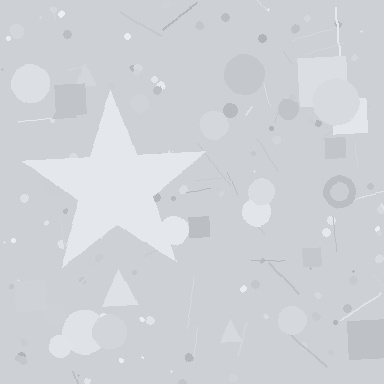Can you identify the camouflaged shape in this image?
The camouflaged shape is a star.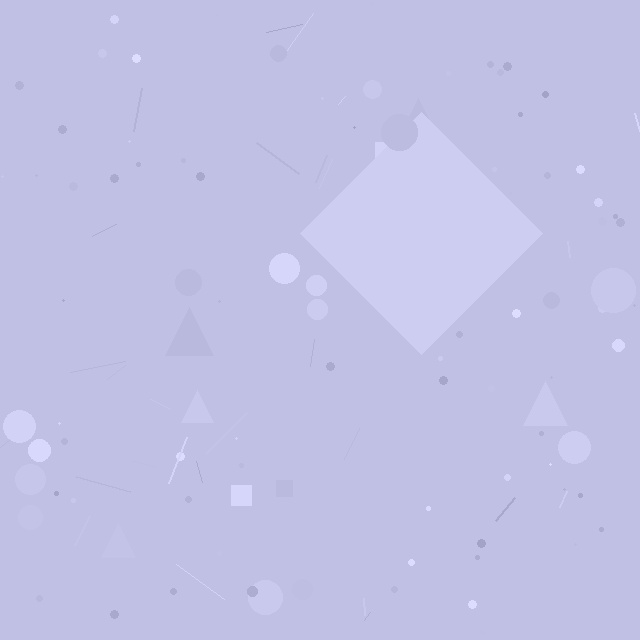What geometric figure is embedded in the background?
A diamond is embedded in the background.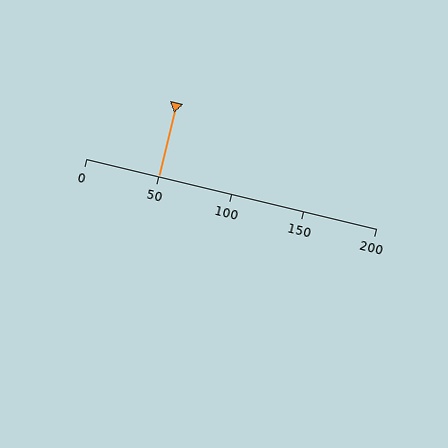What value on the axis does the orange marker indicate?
The marker indicates approximately 50.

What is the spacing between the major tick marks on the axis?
The major ticks are spaced 50 apart.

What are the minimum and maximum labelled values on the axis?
The axis runs from 0 to 200.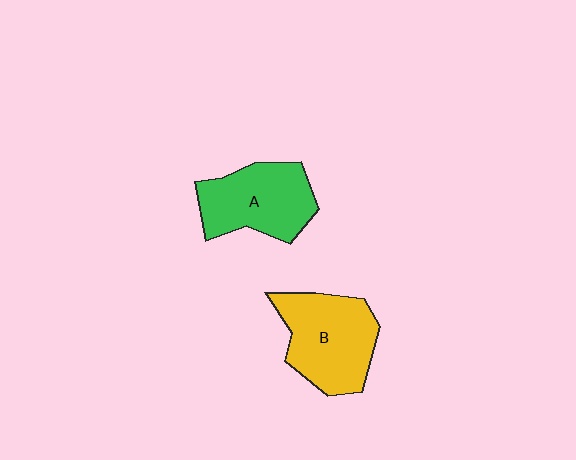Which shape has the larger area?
Shape B (yellow).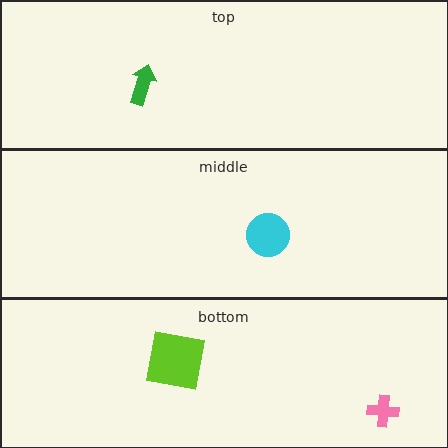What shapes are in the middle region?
The cyan circle.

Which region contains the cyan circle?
The middle region.